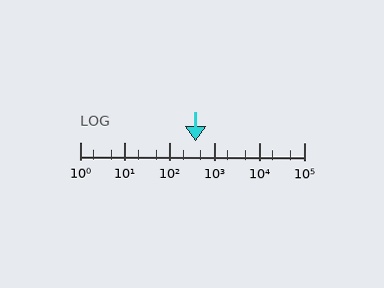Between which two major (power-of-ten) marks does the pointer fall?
The pointer is between 100 and 1000.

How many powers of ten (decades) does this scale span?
The scale spans 5 decades, from 1 to 100000.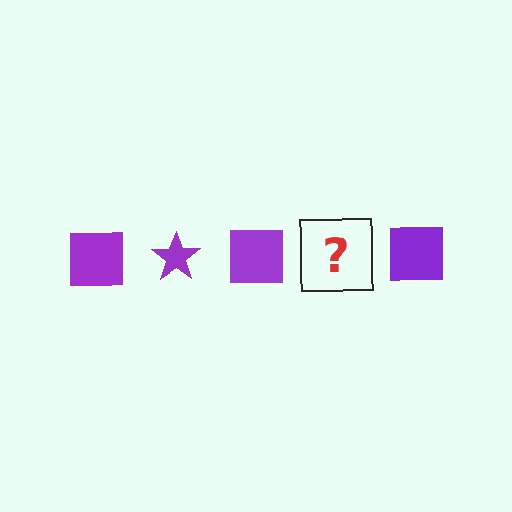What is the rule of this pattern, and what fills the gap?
The rule is that the pattern cycles through square, star shapes in purple. The gap should be filled with a purple star.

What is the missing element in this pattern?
The missing element is a purple star.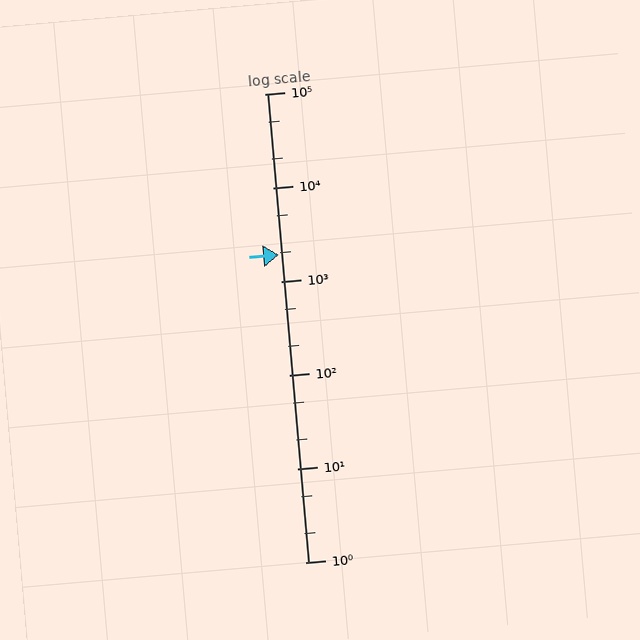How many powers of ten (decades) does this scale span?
The scale spans 5 decades, from 1 to 100000.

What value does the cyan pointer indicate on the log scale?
The pointer indicates approximately 1900.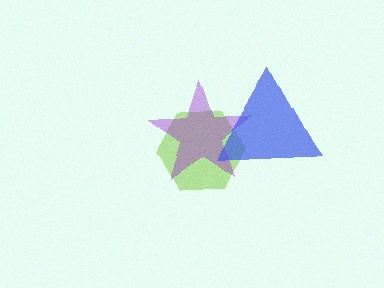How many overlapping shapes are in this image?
There are 3 overlapping shapes in the image.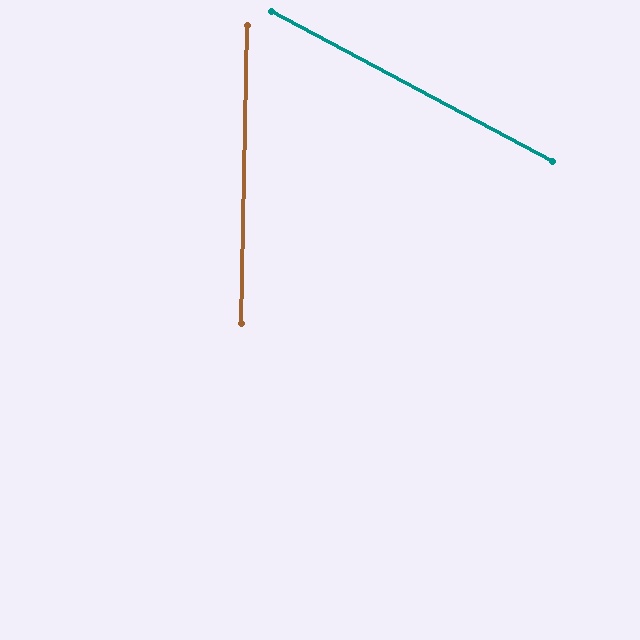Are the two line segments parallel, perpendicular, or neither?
Neither parallel nor perpendicular — they differ by about 63°.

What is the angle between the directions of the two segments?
Approximately 63 degrees.